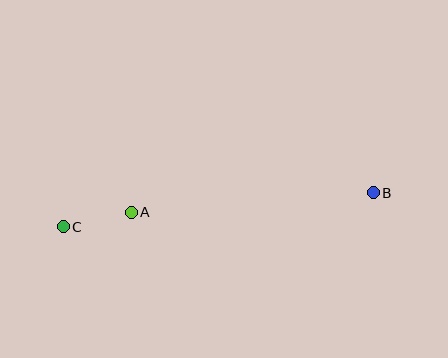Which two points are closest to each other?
Points A and C are closest to each other.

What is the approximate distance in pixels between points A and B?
The distance between A and B is approximately 243 pixels.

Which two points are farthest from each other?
Points B and C are farthest from each other.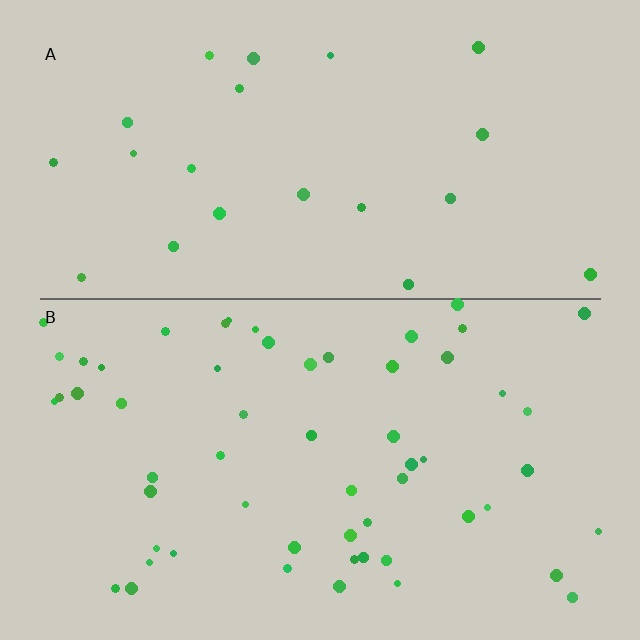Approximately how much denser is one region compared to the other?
Approximately 2.6× — region B over region A.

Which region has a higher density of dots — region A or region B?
B (the bottom).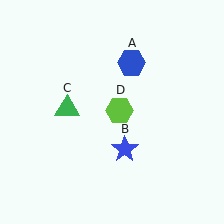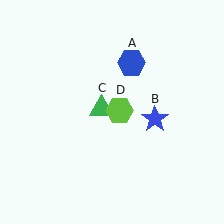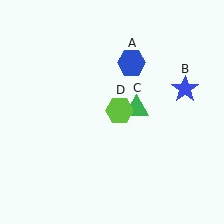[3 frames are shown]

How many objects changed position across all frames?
2 objects changed position: blue star (object B), green triangle (object C).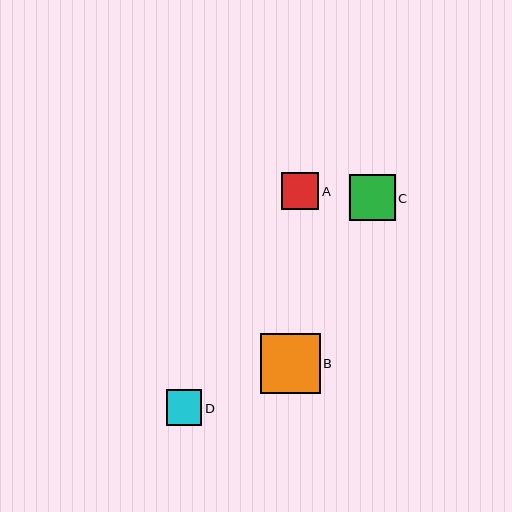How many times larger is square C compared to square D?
Square C is approximately 1.3 times the size of square D.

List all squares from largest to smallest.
From largest to smallest: B, C, A, D.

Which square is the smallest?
Square D is the smallest with a size of approximately 36 pixels.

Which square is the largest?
Square B is the largest with a size of approximately 60 pixels.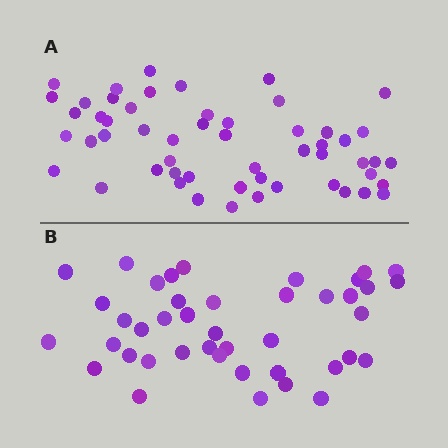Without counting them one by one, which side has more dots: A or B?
Region A (the top region) has more dots.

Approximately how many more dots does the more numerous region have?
Region A has roughly 12 or so more dots than region B.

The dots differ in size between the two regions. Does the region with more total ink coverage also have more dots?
No. Region B has more total ink coverage because its dots are larger, but region A actually contains more individual dots. Total area can be misleading — the number of items is what matters here.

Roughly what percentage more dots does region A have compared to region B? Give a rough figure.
About 30% more.